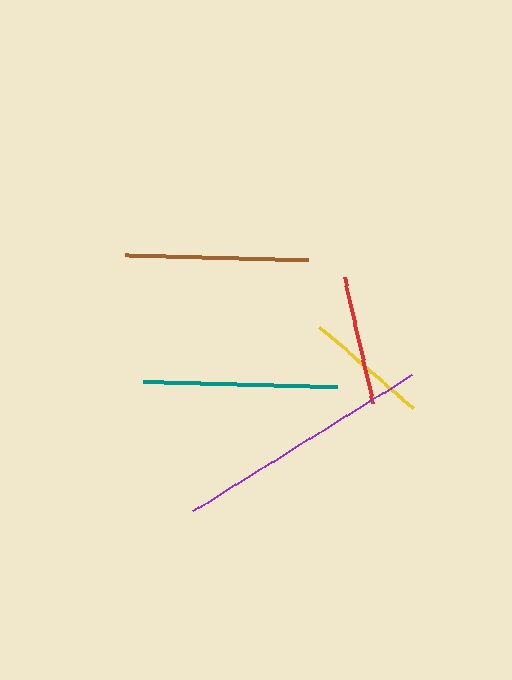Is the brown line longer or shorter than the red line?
The brown line is longer than the red line.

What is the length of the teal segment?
The teal segment is approximately 194 pixels long.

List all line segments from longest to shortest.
From longest to shortest: purple, teal, brown, red, yellow.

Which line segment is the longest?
The purple line is the longest at approximately 258 pixels.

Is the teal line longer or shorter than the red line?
The teal line is longer than the red line.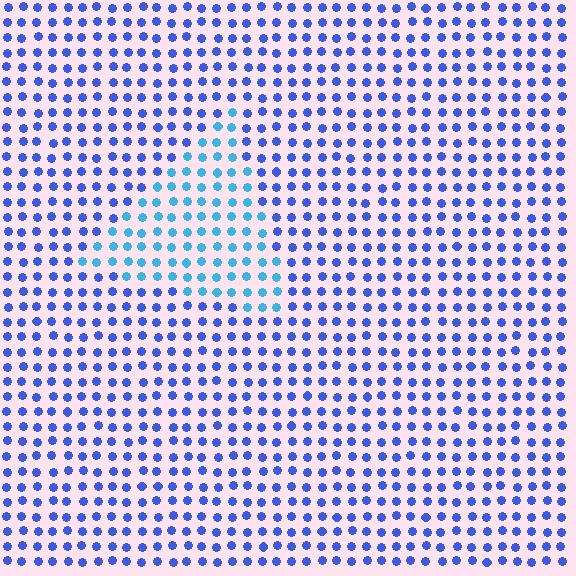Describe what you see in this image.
The image is filled with small blue elements in a uniform arrangement. A triangle-shaped region is visible where the elements are tinted to a slightly different hue, forming a subtle color boundary.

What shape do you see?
I see a triangle.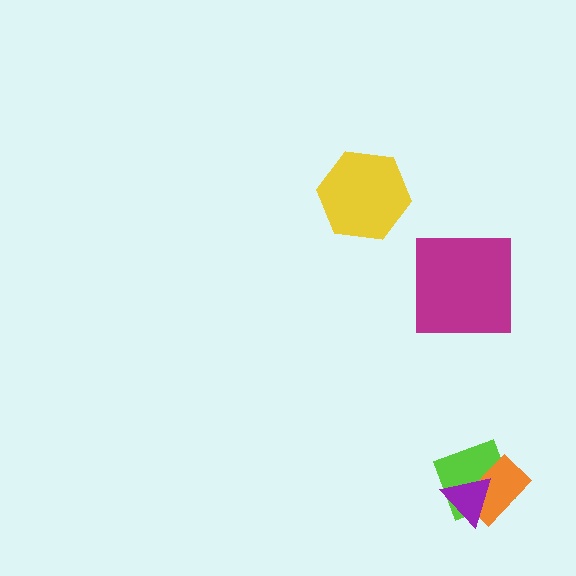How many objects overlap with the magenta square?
0 objects overlap with the magenta square.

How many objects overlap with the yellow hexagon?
0 objects overlap with the yellow hexagon.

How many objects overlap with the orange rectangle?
2 objects overlap with the orange rectangle.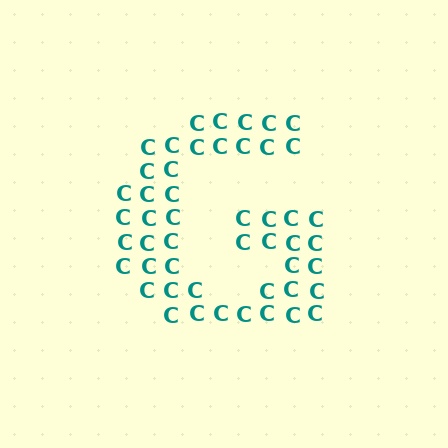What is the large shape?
The large shape is the letter G.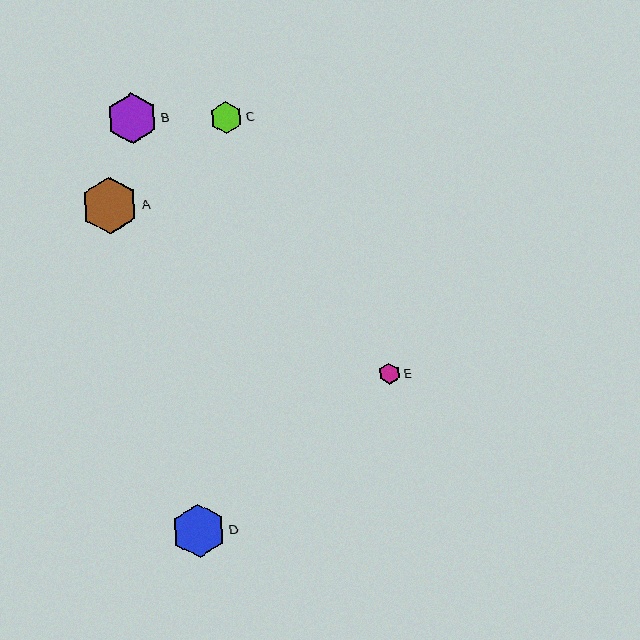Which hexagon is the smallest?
Hexagon E is the smallest with a size of approximately 21 pixels.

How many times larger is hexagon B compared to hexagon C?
Hexagon B is approximately 1.6 times the size of hexagon C.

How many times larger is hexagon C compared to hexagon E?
Hexagon C is approximately 1.5 times the size of hexagon E.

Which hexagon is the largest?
Hexagon A is the largest with a size of approximately 57 pixels.